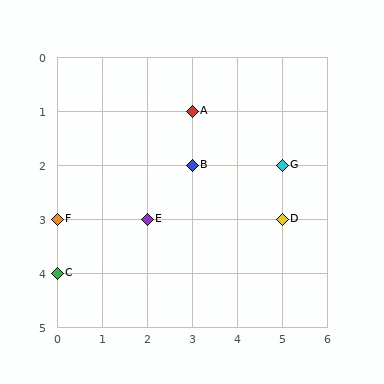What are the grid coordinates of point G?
Point G is at grid coordinates (5, 2).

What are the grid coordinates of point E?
Point E is at grid coordinates (2, 3).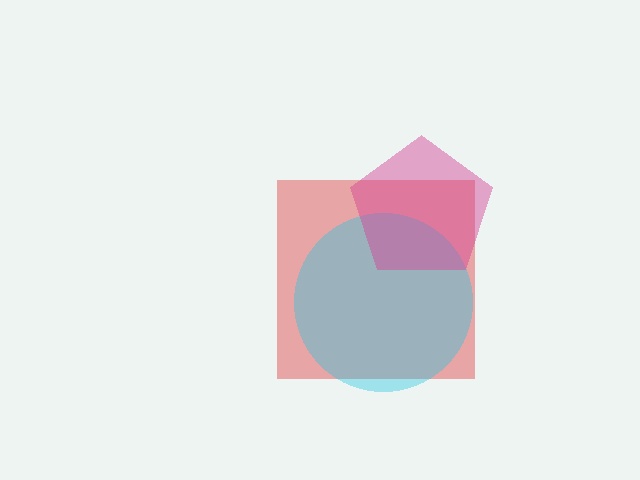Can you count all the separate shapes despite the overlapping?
Yes, there are 3 separate shapes.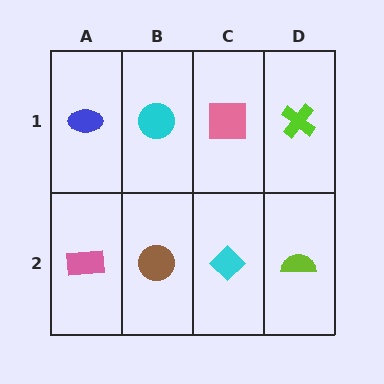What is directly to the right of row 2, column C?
A lime semicircle.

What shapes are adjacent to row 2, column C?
A pink square (row 1, column C), a brown circle (row 2, column B), a lime semicircle (row 2, column D).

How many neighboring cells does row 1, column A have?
2.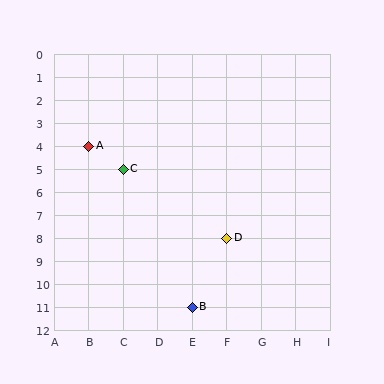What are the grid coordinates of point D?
Point D is at grid coordinates (F, 8).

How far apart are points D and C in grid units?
Points D and C are 3 columns and 3 rows apart (about 4.2 grid units diagonally).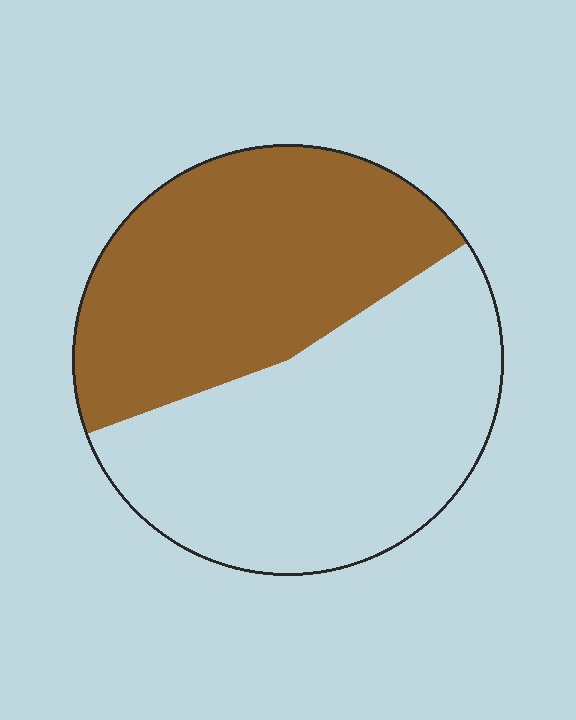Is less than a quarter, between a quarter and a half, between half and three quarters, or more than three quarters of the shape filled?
Between a quarter and a half.